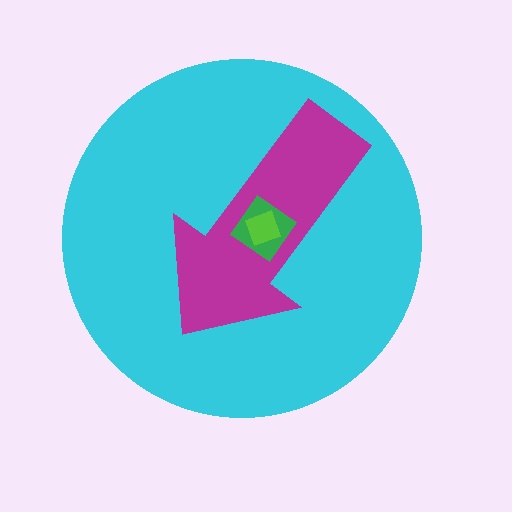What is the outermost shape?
The cyan circle.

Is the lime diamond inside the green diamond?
Yes.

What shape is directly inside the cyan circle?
The magenta arrow.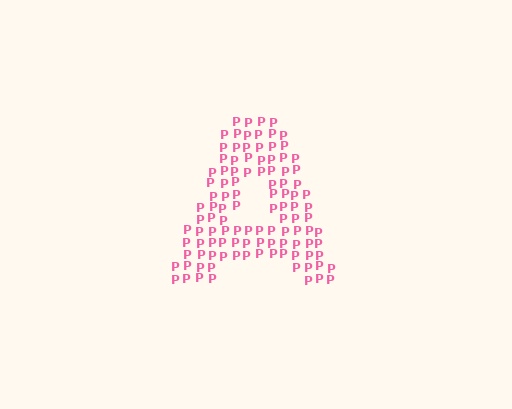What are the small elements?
The small elements are letter P's.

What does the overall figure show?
The overall figure shows the letter A.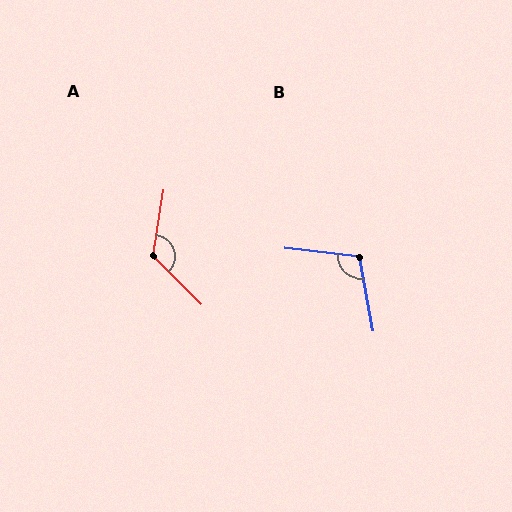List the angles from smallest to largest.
B (107°), A (126°).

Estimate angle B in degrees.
Approximately 107 degrees.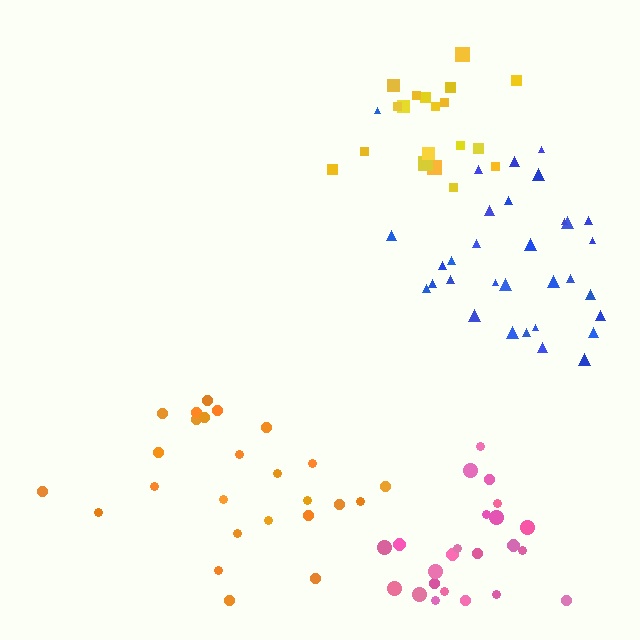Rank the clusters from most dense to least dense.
pink, blue, yellow, orange.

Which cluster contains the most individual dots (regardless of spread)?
Blue (32).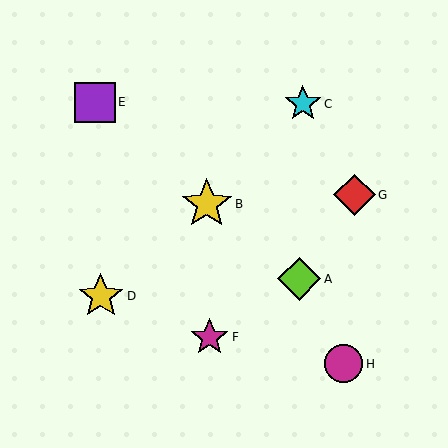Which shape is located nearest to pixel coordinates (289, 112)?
The cyan star (labeled C) at (303, 104) is nearest to that location.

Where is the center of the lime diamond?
The center of the lime diamond is at (299, 279).